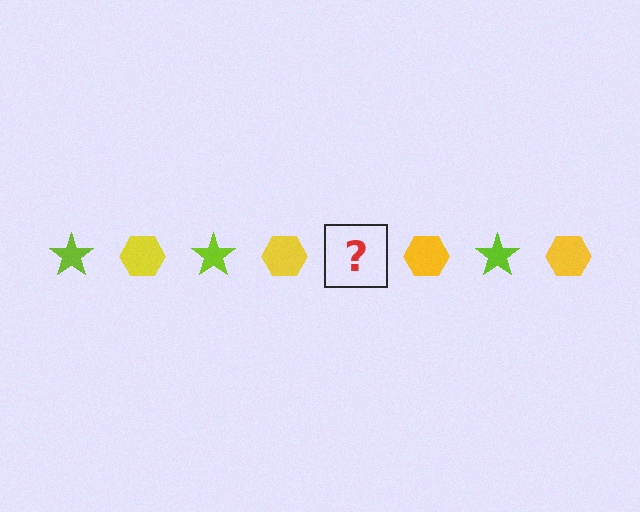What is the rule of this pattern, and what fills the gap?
The rule is that the pattern alternates between lime star and yellow hexagon. The gap should be filled with a lime star.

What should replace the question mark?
The question mark should be replaced with a lime star.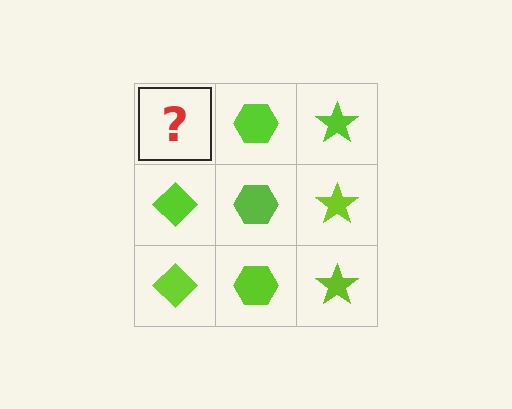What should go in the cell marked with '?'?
The missing cell should contain a lime diamond.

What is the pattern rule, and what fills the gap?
The rule is that each column has a consistent shape. The gap should be filled with a lime diamond.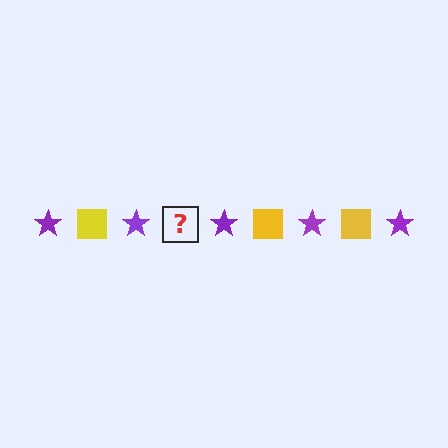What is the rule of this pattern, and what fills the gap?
The rule is that the pattern alternates between purple star and yellow square. The gap should be filled with a yellow square.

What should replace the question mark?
The question mark should be replaced with a yellow square.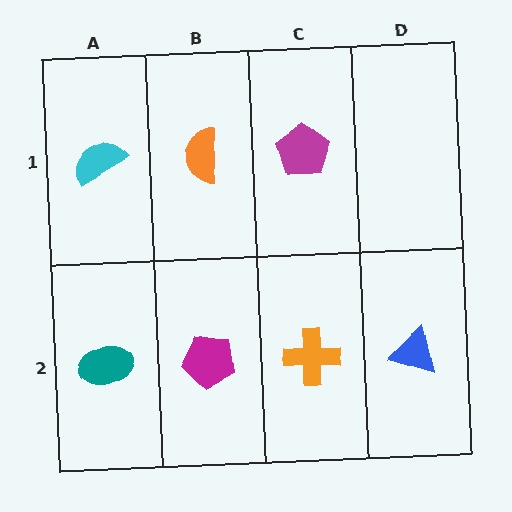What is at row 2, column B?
A magenta pentagon.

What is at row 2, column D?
A blue triangle.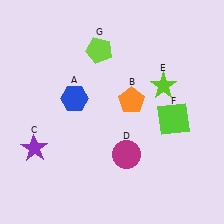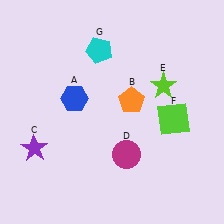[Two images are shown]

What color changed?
The pentagon (G) changed from lime in Image 1 to cyan in Image 2.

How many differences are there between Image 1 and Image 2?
There is 1 difference between the two images.